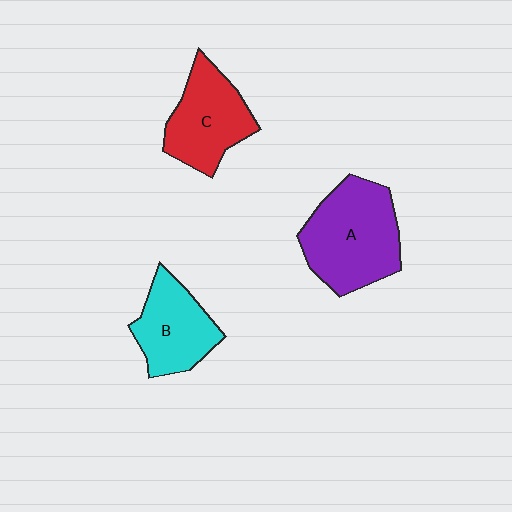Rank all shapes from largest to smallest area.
From largest to smallest: A (purple), C (red), B (cyan).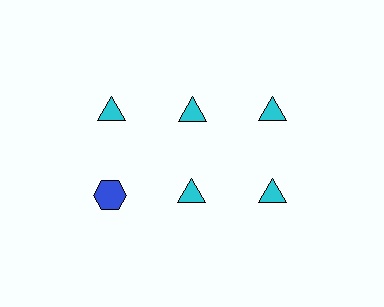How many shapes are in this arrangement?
There are 6 shapes arranged in a grid pattern.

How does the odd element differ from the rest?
It differs in both color (blue instead of cyan) and shape (hexagon instead of triangle).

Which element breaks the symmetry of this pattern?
The blue hexagon in the second row, leftmost column breaks the symmetry. All other shapes are cyan triangles.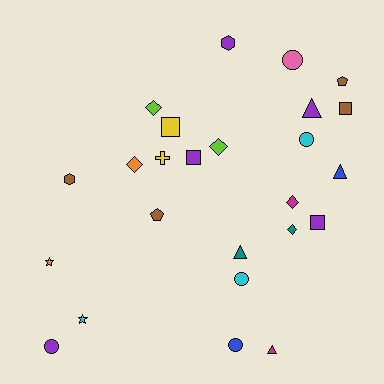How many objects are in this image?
There are 25 objects.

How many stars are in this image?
There are 2 stars.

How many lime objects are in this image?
There are 2 lime objects.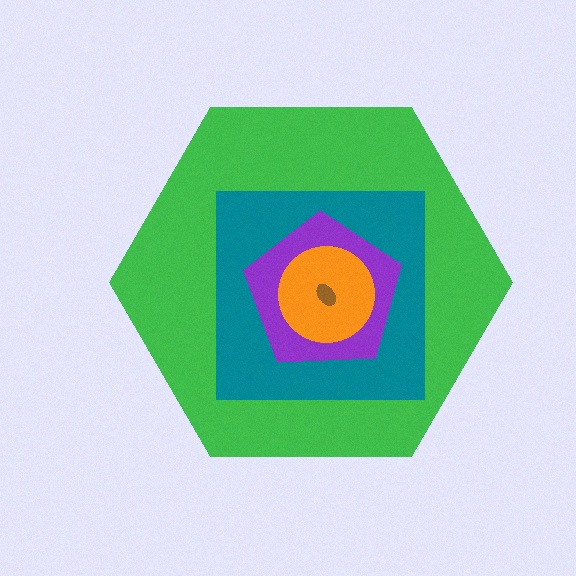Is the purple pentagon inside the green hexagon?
Yes.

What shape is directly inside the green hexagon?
The teal square.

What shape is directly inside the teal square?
The purple pentagon.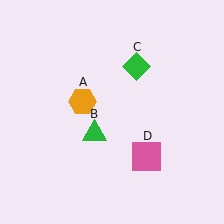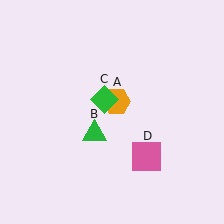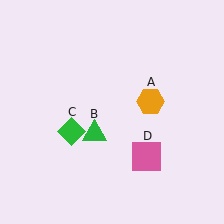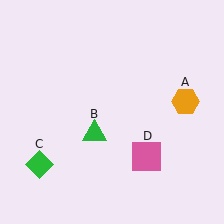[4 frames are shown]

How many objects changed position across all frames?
2 objects changed position: orange hexagon (object A), green diamond (object C).